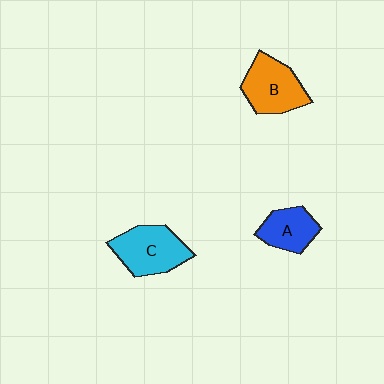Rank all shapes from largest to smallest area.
From largest to smallest: C (cyan), B (orange), A (blue).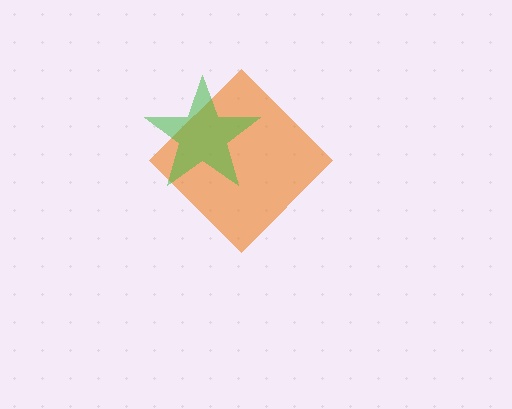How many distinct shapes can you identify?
There are 2 distinct shapes: an orange diamond, a green star.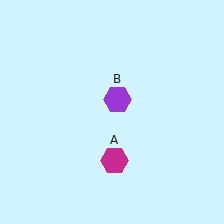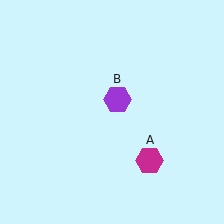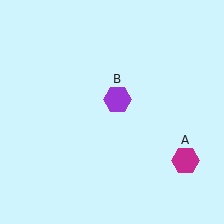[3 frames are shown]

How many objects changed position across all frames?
1 object changed position: magenta hexagon (object A).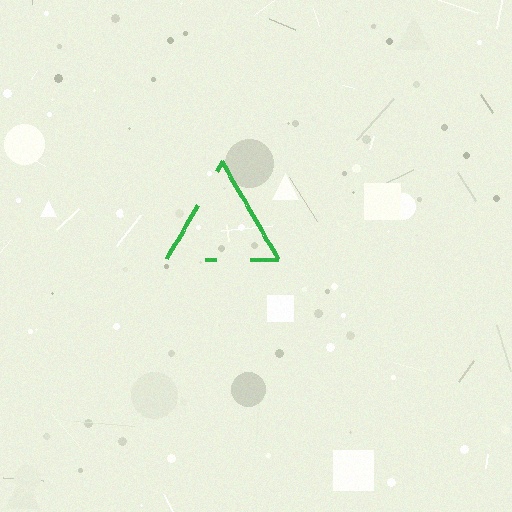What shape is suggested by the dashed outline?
The dashed outline suggests a triangle.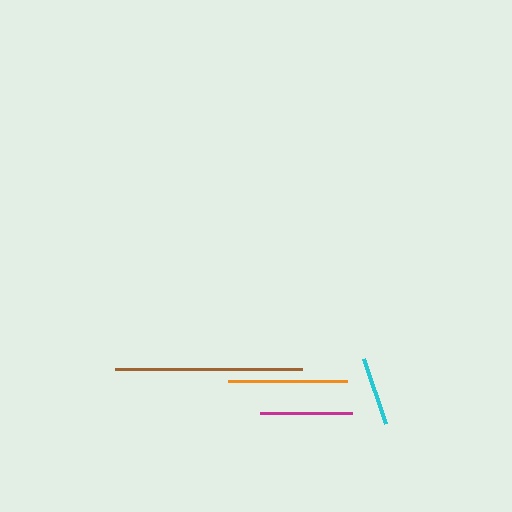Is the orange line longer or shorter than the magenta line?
The orange line is longer than the magenta line.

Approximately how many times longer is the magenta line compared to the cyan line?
The magenta line is approximately 1.3 times the length of the cyan line.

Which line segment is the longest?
The brown line is the longest at approximately 187 pixels.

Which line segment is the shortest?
The cyan line is the shortest at approximately 68 pixels.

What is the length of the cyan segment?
The cyan segment is approximately 68 pixels long.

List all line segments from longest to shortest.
From longest to shortest: brown, orange, magenta, cyan.